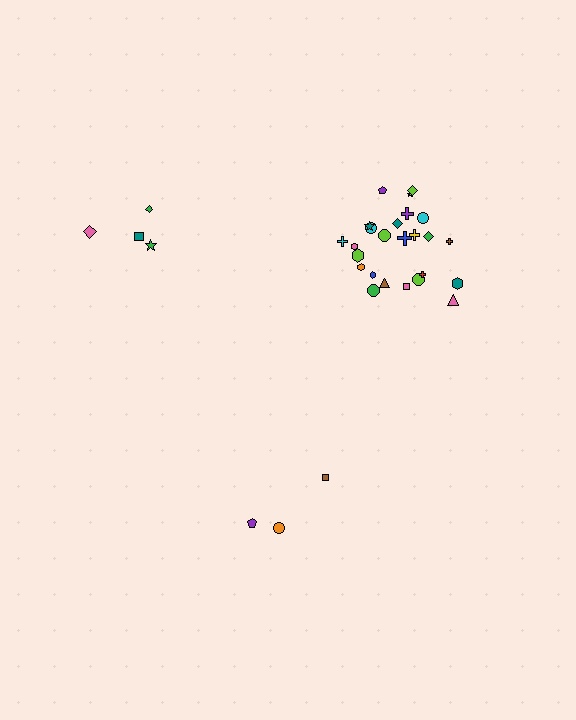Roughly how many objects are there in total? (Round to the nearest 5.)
Roughly 30 objects in total.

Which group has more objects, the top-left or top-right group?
The top-right group.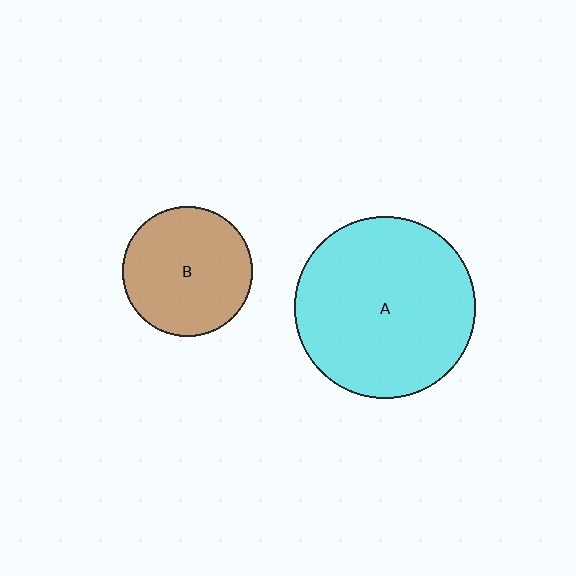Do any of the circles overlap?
No, none of the circles overlap.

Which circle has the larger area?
Circle A (cyan).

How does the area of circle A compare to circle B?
Approximately 1.9 times.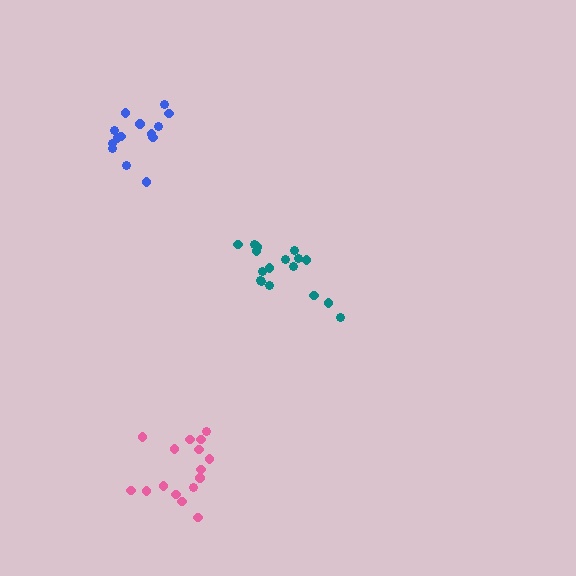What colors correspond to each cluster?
The clusters are colored: teal, blue, pink.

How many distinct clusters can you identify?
There are 3 distinct clusters.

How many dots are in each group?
Group 1: 17 dots, Group 2: 14 dots, Group 3: 16 dots (47 total).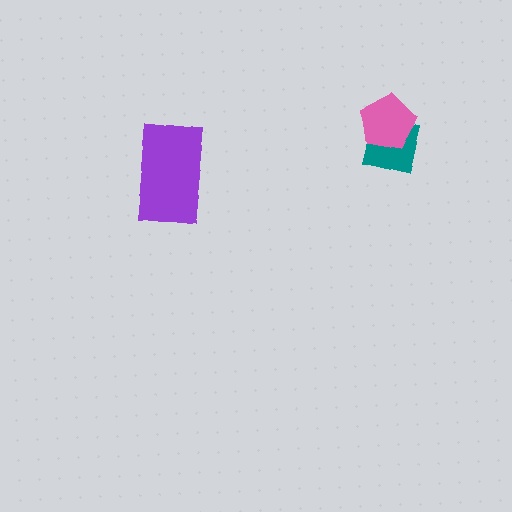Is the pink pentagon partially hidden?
No, no other shape covers it.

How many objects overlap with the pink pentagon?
1 object overlaps with the pink pentagon.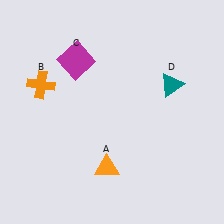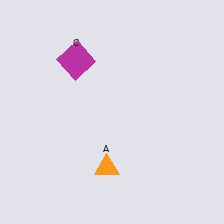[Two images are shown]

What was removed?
The teal triangle (D), the orange cross (B) were removed in Image 2.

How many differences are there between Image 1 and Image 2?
There are 2 differences between the two images.